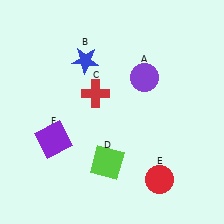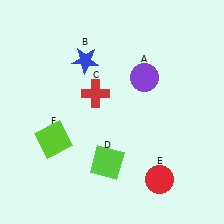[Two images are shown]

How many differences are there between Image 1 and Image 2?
There is 1 difference between the two images.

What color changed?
The square (F) changed from purple in Image 1 to lime in Image 2.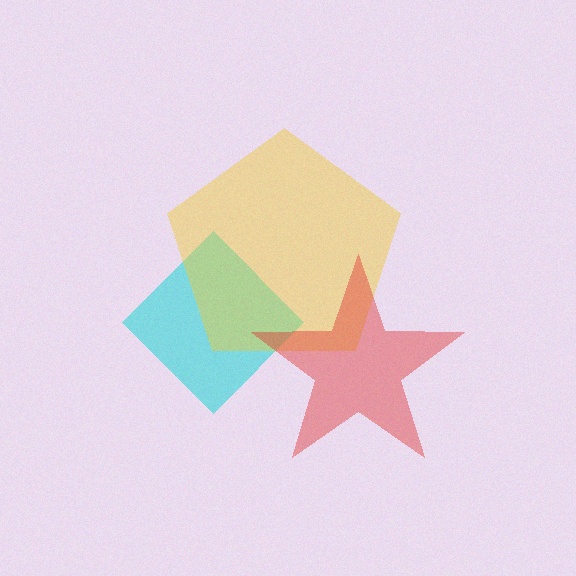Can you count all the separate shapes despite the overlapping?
Yes, there are 3 separate shapes.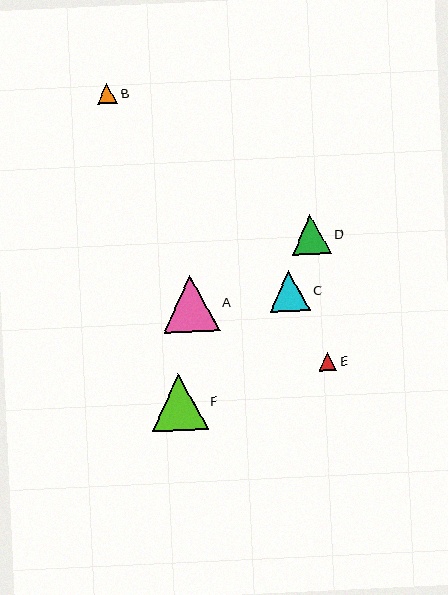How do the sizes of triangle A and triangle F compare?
Triangle A and triangle F are approximately the same size.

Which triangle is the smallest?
Triangle E is the smallest with a size of approximately 18 pixels.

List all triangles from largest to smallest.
From largest to smallest: A, F, C, D, B, E.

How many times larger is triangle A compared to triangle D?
Triangle A is approximately 1.4 times the size of triangle D.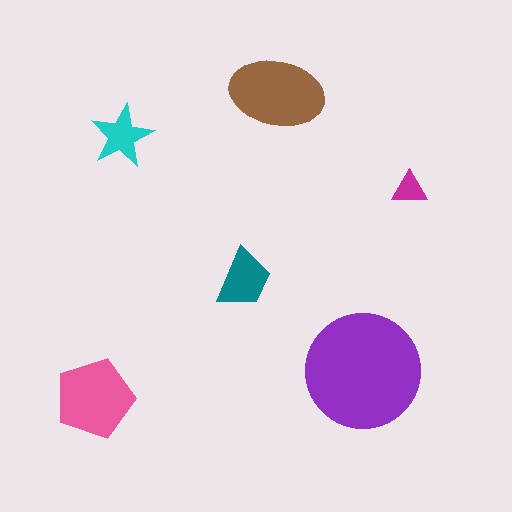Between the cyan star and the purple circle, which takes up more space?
The purple circle.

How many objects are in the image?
There are 6 objects in the image.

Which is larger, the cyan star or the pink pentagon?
The pink pentagon.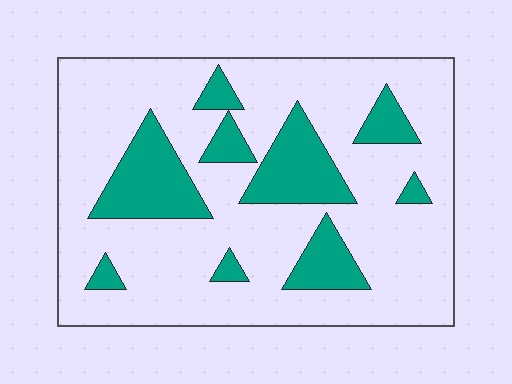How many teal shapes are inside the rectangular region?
9.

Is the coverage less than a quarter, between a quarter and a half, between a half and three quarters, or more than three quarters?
Less than a quarter.